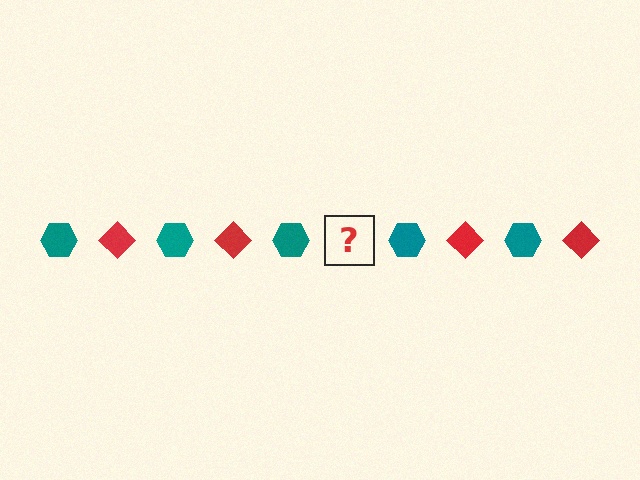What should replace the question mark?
The question mark should be replaced with a red diamond.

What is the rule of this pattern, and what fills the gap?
The rule is that the pattern alternates between teal hexagon and red diamond. The gap should be filled with a red diamond.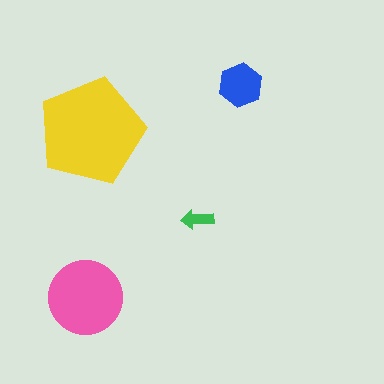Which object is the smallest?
The green arrow.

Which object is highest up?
The blue hexagon is topmost.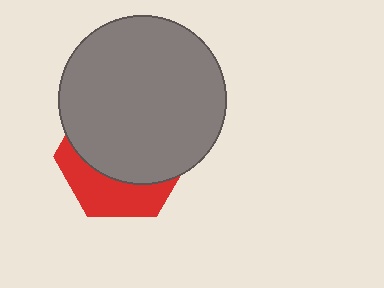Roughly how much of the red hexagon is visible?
A small part of it is visible (roughly 34%).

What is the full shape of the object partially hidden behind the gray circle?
The partially hidden object is a red hexagon.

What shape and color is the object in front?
The object in front is a gray circle.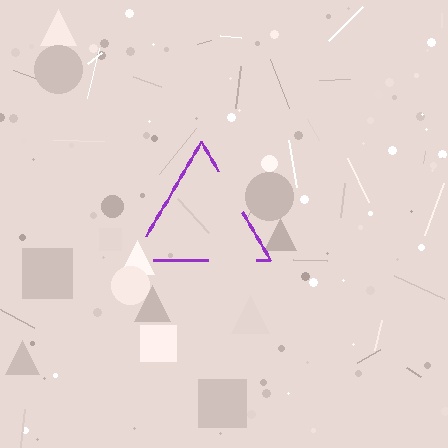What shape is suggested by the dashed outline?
The dashed outline suggests a triangle.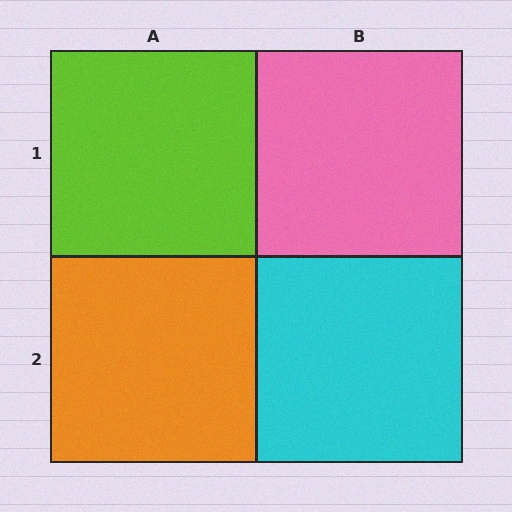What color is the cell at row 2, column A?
Orange.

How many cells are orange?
1 cell is orange.